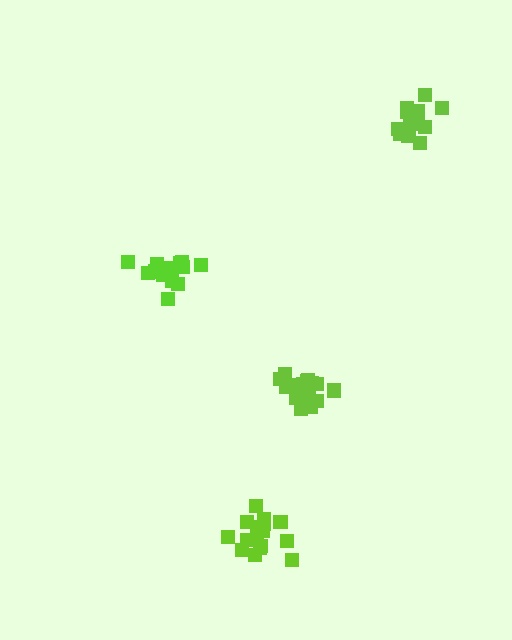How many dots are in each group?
Group 1: 17 dots, Group 2: 16 dots, Group 3: 13 dots, Group 4: 19 dots (65 total).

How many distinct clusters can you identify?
There are 4 distinct clusters.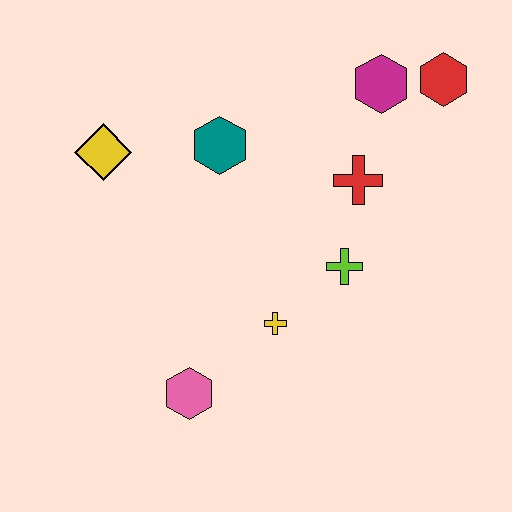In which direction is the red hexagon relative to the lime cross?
The red hexagon is above the lime cross.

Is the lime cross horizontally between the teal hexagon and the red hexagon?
Yes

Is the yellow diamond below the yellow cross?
No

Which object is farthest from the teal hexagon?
The pink hexagon is farthest from the teal hexagon.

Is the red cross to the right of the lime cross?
Yes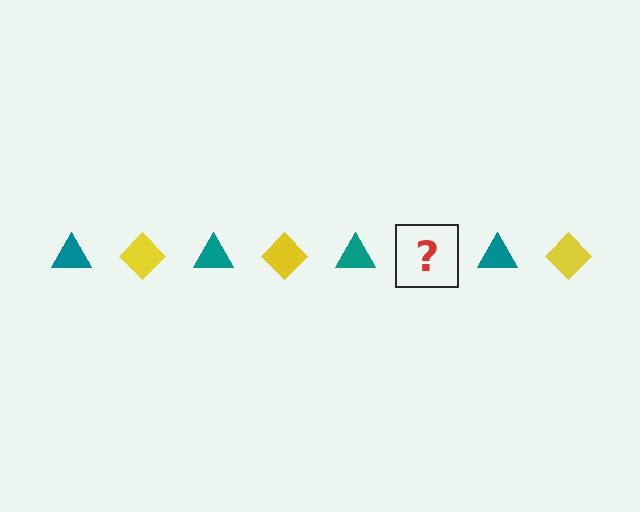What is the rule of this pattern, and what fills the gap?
The rule is that the pattern alternates between teal triangle and yellow diamond. The gap should be filled with a yellow diamond.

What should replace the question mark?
The question mark should be replaced with a yellow diamond.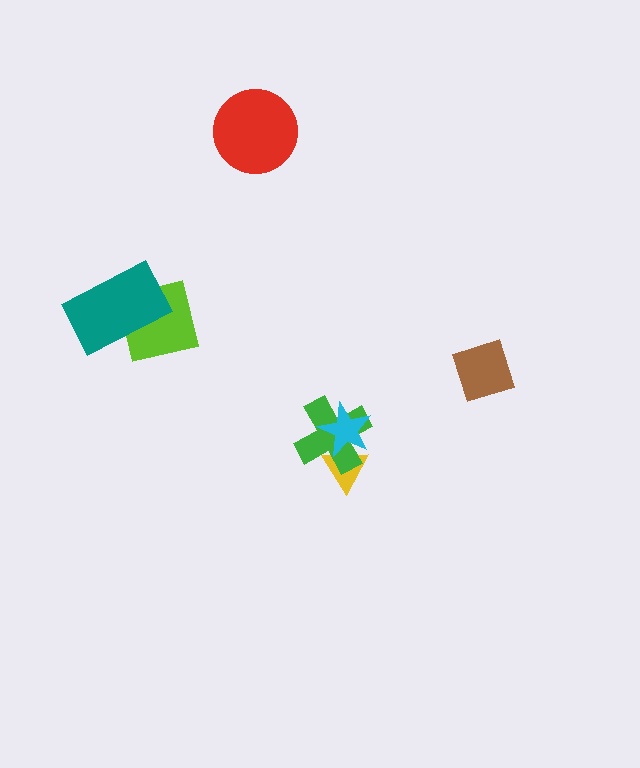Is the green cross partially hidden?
Yes, it is partially covered by another shape.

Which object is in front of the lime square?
The teal rectangle is in front of the lime square.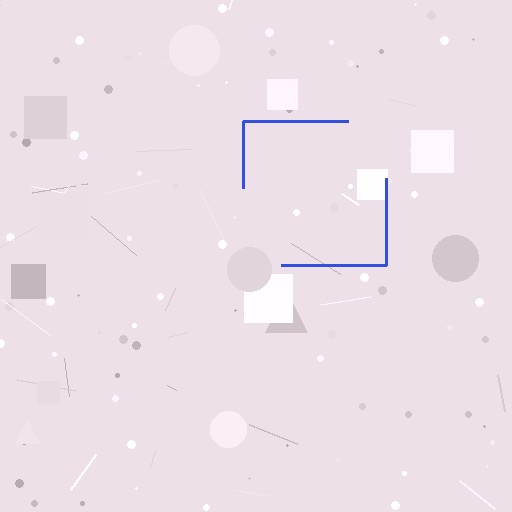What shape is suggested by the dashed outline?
The dashed outline suggests a square.